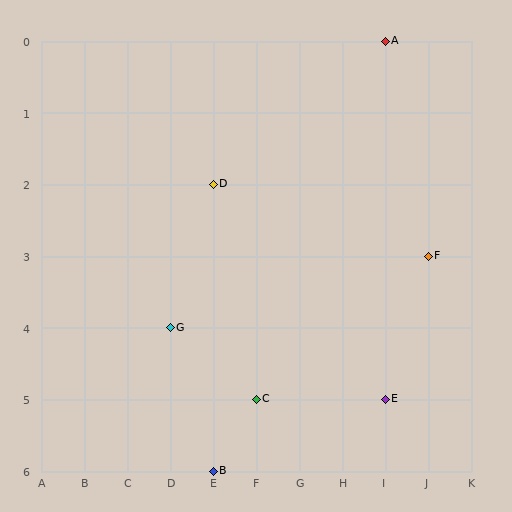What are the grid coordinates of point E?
Point E is at grid coordinates (I, 5).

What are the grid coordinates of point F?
Point F is at grid coordinates (J, 3).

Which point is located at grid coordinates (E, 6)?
Point B is at (E, 6).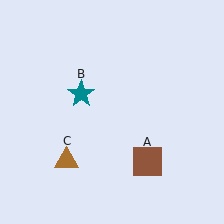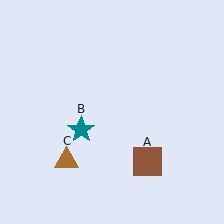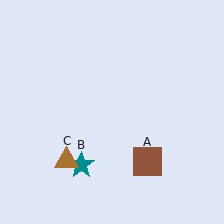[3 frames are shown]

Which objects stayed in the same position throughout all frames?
Brown square (object A) and brown triangle (object C) remained stationary.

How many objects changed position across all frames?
1 object changed position: teal star (object B).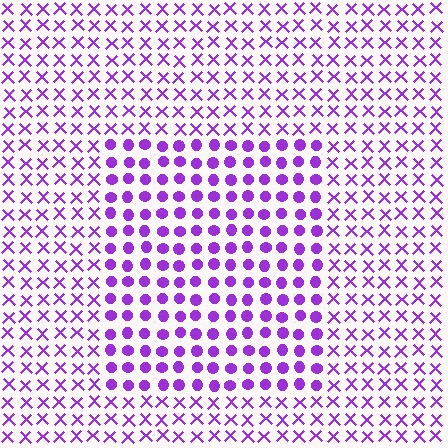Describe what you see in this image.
The image is filled with small purple elements arranged in a uniform grid. A rectangle-shaped region contains circles, while the surrounding area contains X marks. The boundary is defined purely by the change in element shape.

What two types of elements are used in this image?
The image uses circles inside the rectangle region and X marks outside it.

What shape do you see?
I see a rectangle.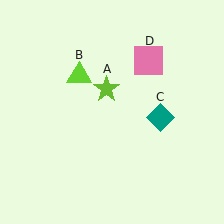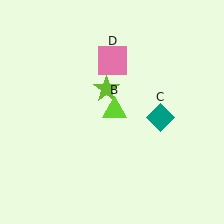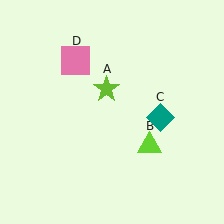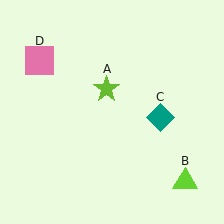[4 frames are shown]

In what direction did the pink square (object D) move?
The pink square (object D) moved left.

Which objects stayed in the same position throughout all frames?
Lime star (object A) and teal diamond (object C) remained stationary.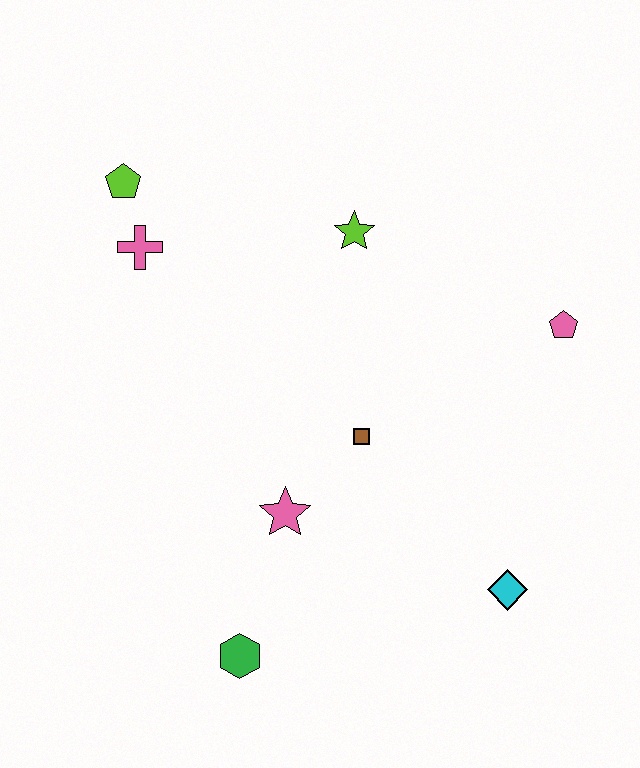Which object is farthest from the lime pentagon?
The cyan diamond is farthest from the lime pentagon.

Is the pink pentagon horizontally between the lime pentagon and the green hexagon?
No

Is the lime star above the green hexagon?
Yes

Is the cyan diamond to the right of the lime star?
Yes